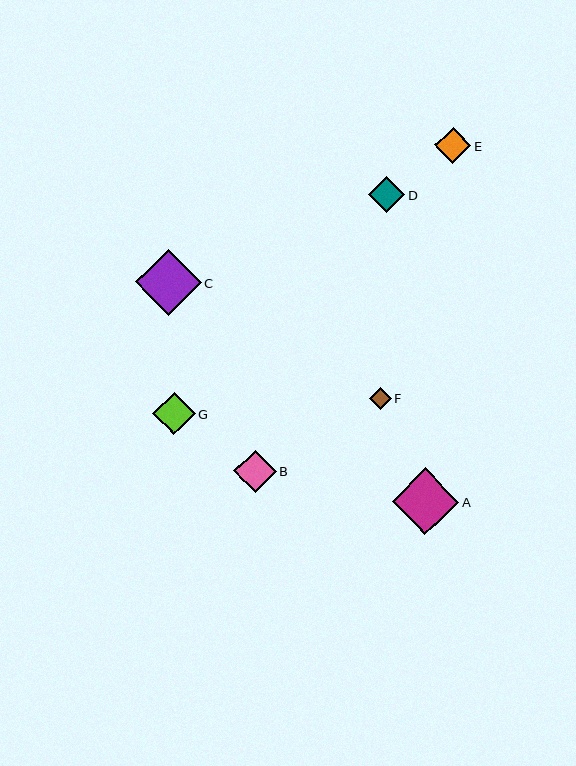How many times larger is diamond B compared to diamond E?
Diamond B is approximately 1.2 times the size of diamond E.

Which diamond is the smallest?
Diamond F is the smallest with a size of approximately 22 pixels.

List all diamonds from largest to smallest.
From largest to smallest: A, C, B, G, E, D, F.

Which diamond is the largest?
Diamond A is the largest with a size of approximately 67 pixels.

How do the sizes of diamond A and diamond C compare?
Diamond A and diamond C are approximately the same size.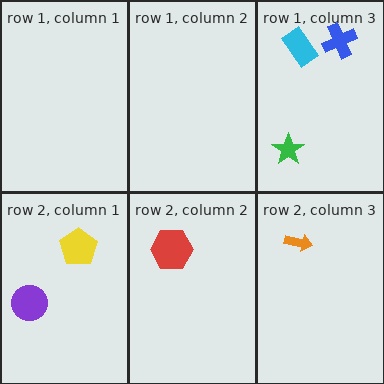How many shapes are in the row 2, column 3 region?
1.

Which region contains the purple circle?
The row 2, column 1 region.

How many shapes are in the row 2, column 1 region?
2.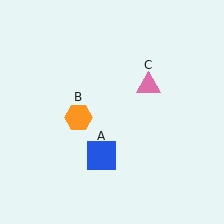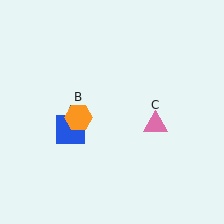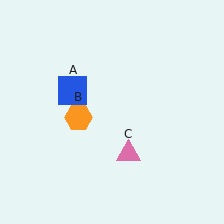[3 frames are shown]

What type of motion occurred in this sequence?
The blue square (object A), pink triangle (object C) rotated clockwise around the center of the scene.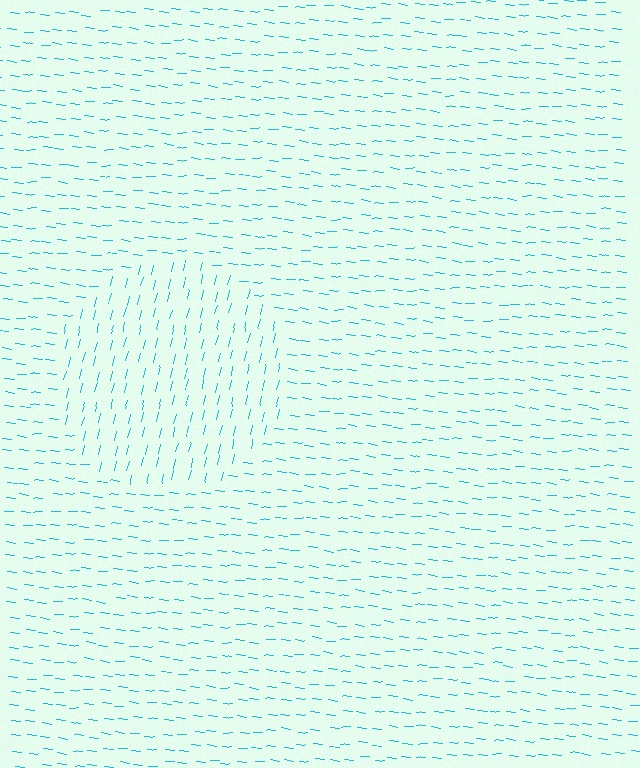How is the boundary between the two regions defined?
The boundary is defined purely by a change in line orientation (approximately 83 degrees difference). All lines are the same color and thickness.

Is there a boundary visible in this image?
Yes, there is a texture boundary formed by a change in line orientation.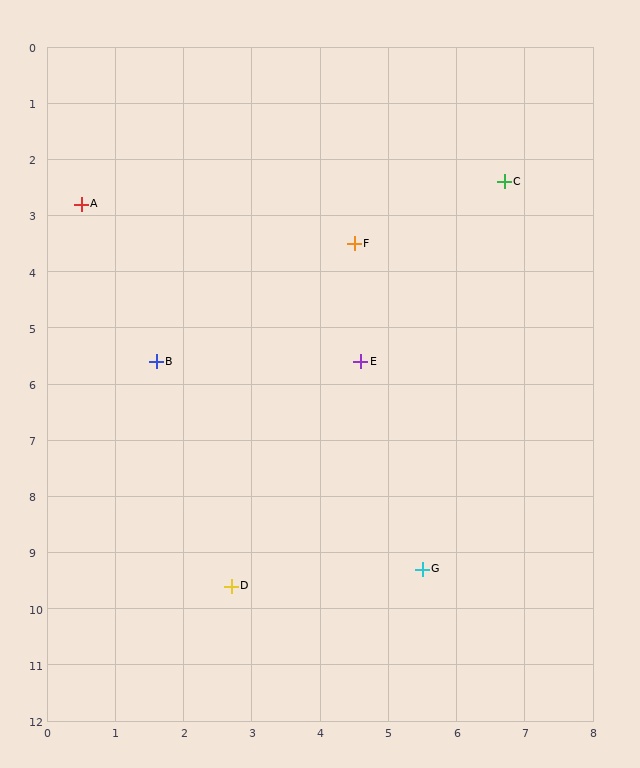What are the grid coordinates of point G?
Point G is at approximately (5.5, 9.3).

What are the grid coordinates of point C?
Point C is at approximately (6.7, 2.4).